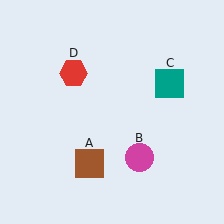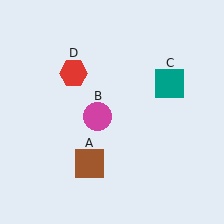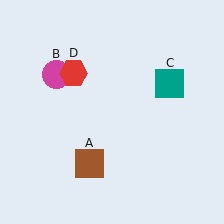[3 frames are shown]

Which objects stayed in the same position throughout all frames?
Brown square (object A) and teal square (object C) and red hexagon (object D) remained stationary.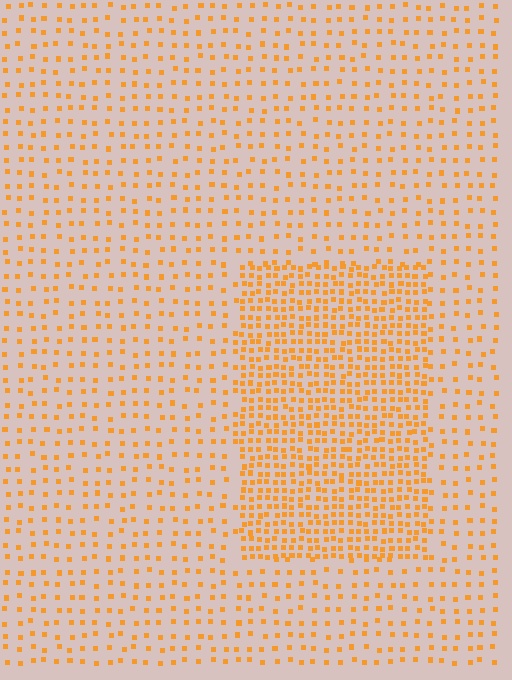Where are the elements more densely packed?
The elements are more densely packed inside the rectangle boundary.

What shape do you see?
I see a rectangle.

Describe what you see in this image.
The image contains small orange elements arranged at two different densities. A rectangle-shaped region is visible where the elements are more densely packed than the surrounding area.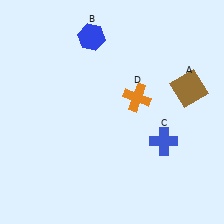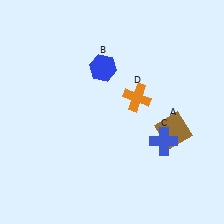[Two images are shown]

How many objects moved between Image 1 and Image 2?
2 objects moved between the two images.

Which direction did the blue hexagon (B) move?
The blue hexagon (B) moved down.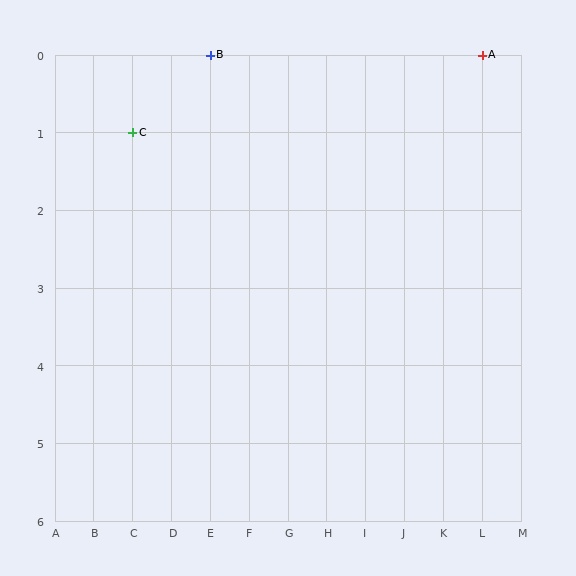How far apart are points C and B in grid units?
Points C and B are 2 columns and 1 row apart (about 2.2 grid units diagonally).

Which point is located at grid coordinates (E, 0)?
Point B is at (E, 0).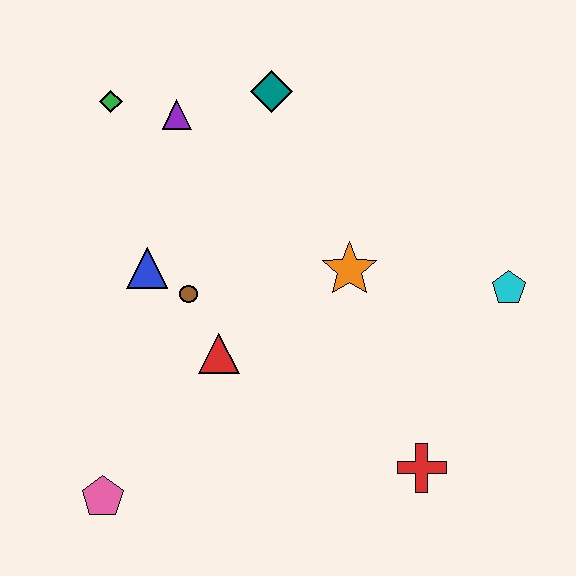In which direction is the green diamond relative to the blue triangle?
The green diamond is above the blue triangle.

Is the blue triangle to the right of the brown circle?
No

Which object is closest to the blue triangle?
The brown circle is closest to the blue triangle.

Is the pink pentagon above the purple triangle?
No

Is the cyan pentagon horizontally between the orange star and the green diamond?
No